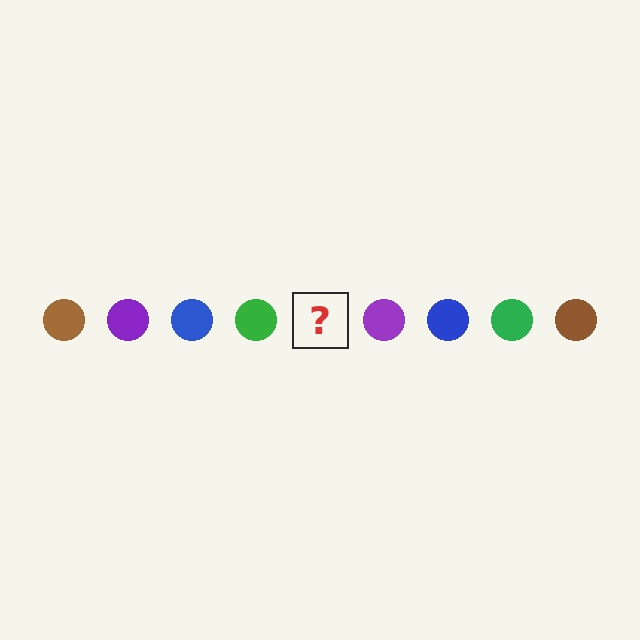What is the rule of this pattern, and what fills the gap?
The rule is that the pattern cycles through brown, purple, blue, green circles. The gap should be filled with a brown circle.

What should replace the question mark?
The question mark should be replaced with a brown circle.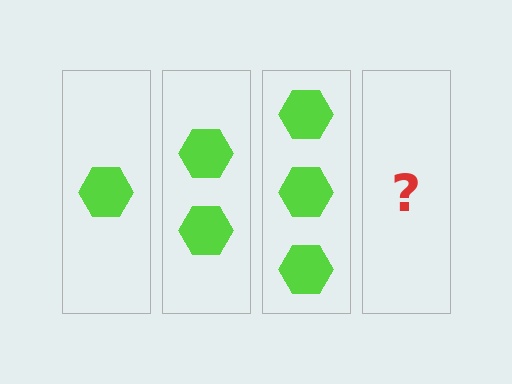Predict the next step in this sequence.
The next step is 4 hexagons.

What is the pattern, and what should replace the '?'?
The pattern is that each step adds one more hexagon. The '?' should be 4 hexagons.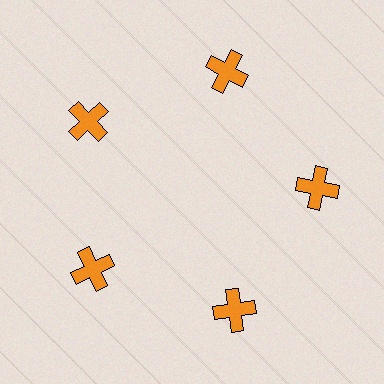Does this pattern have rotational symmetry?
Yes, this pattern has 5-fold rotational symmetry. It looks the same after rotating 72 degrees around the center.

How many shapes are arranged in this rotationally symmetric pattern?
There are 5 shapes, arranged in 5 groups of 1.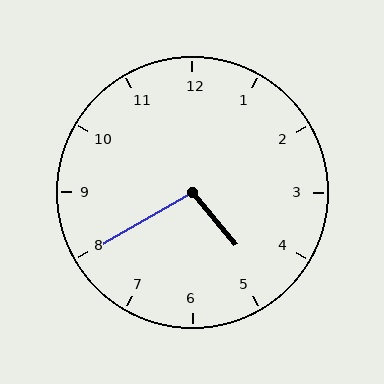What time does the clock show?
4:40.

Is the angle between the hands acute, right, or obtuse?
It is obtuse.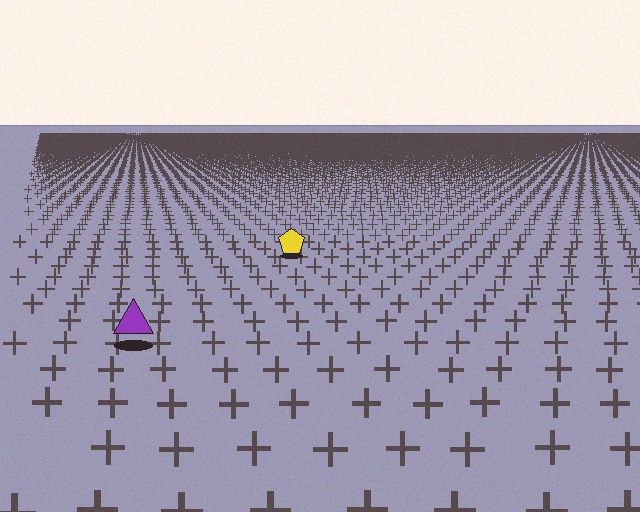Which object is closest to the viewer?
The purple triangle is closest. The texture marks near it are larger and more spread out.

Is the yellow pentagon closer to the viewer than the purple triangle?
No. The purple triangle is closer — you can tell from the texture gradient: the ground texture is coarser near it.